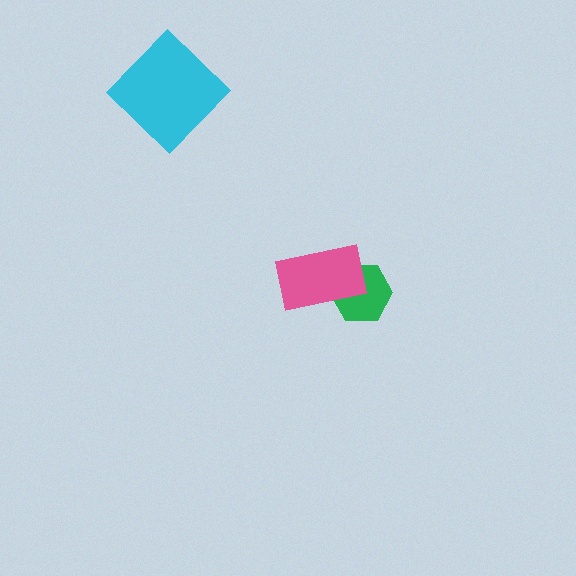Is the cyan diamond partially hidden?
No, no other shape covers it.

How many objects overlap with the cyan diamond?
0 objects overlap with the cyan diamond.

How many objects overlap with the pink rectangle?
1 object overlaps with the pink rectangle.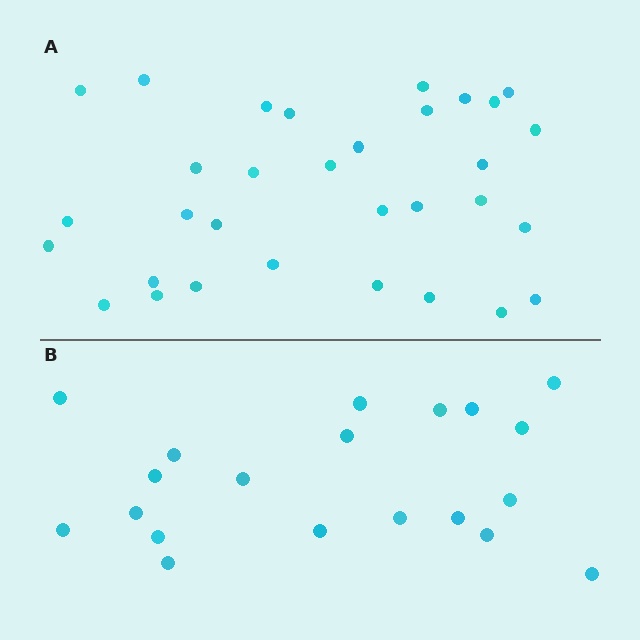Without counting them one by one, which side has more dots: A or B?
Region A (the top region) has more dots.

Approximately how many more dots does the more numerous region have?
Region A has roughly 12 or so more dots than region B.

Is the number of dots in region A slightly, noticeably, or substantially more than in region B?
Region A has substantially more. The ratio is roughly 1.6 to 1.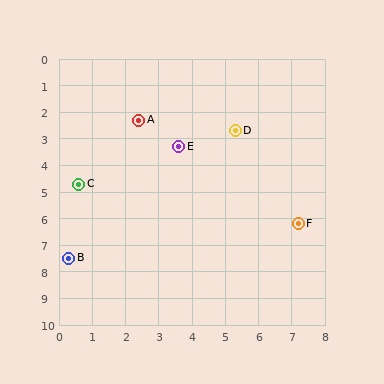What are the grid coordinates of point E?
Point E is at approximately (3.6, 3.3).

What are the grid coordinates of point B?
Point B is at approximately (0.3, 7.5).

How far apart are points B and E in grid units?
Points B and E are about 5.3 grid units apart.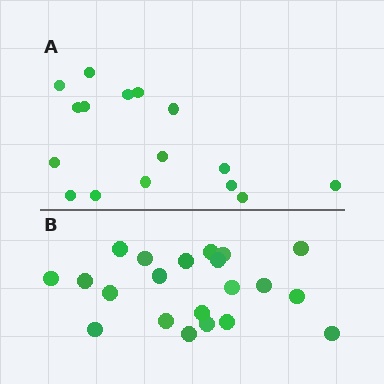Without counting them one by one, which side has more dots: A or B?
Region B (the bottom region) has more dots.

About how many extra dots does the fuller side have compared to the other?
Region B has about 5 more dots than region A.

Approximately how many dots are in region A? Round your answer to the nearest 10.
About 20 dots. (The exact count is 16, which rounds to 20.)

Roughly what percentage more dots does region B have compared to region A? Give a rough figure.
About 30% more.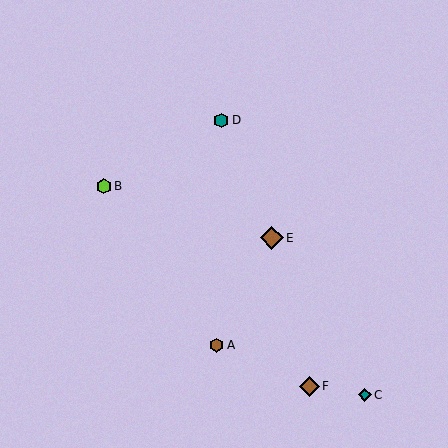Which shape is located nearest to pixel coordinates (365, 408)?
The teal diamond (labeled C) at (365, 395) is nearest to that location.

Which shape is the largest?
The brown diamond (labeled E) is the largest.